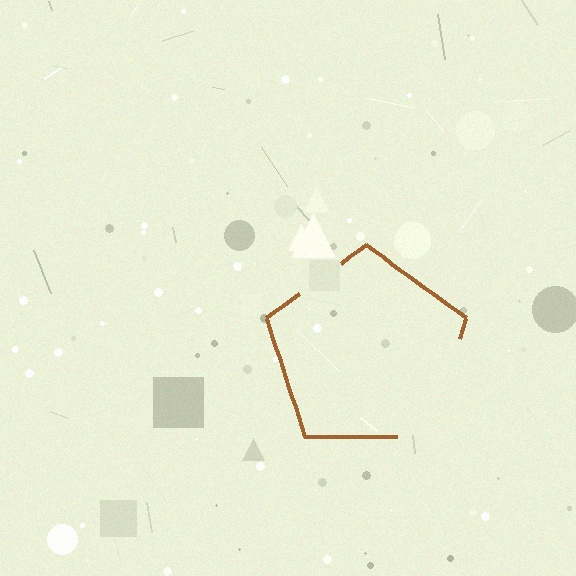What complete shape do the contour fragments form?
The contour fragments form a pentagon.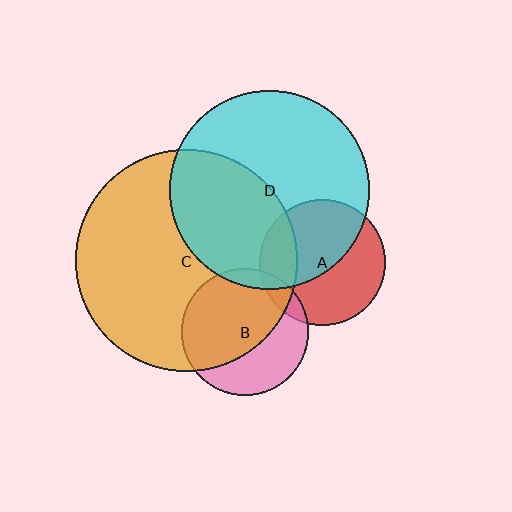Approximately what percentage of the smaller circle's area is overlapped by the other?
Approximately 40%.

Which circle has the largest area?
Circle C (orange).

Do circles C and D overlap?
Yes.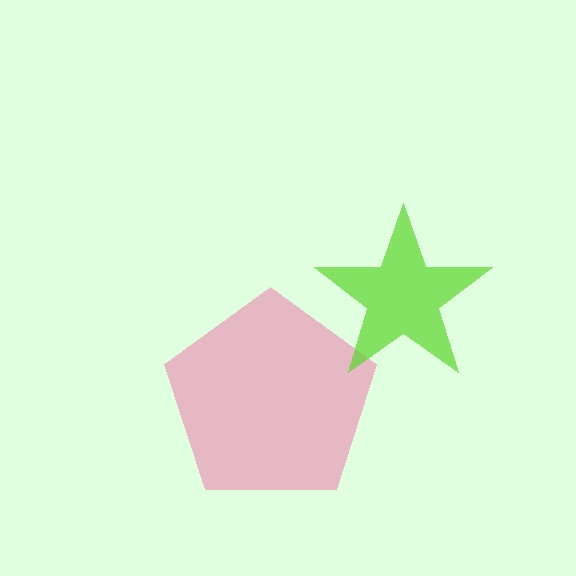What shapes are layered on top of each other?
The layered shapes are: a pink pentagon, a lime star.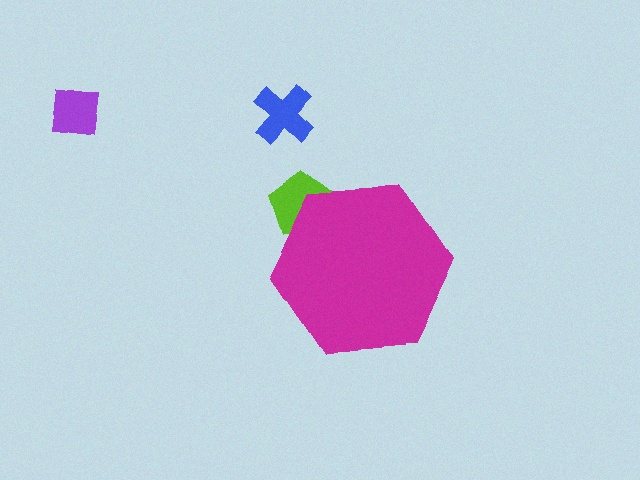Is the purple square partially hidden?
No, the purple square is fully visible.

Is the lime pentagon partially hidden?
Yes, the lime pentagon is partially hidden behind the magenta hexagon.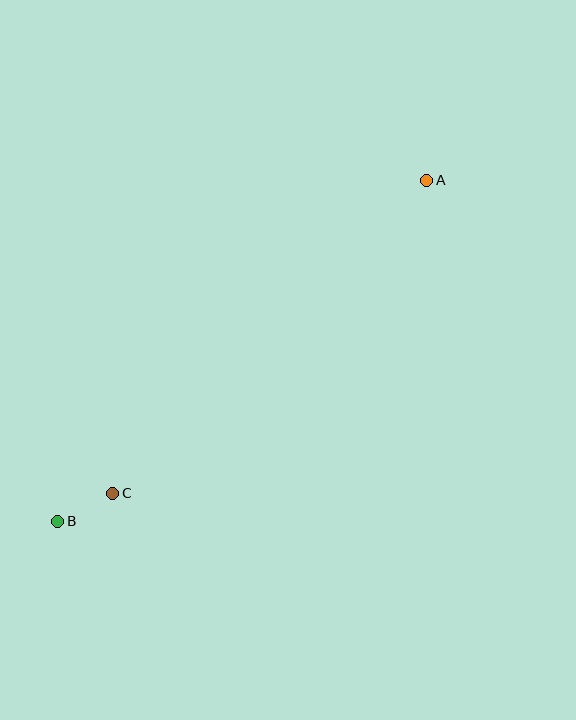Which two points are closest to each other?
Points B and C are closest to each other.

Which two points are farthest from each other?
Points A and B are farthest from each other.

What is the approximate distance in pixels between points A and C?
The distance between A and C is approximately 443 pixels.